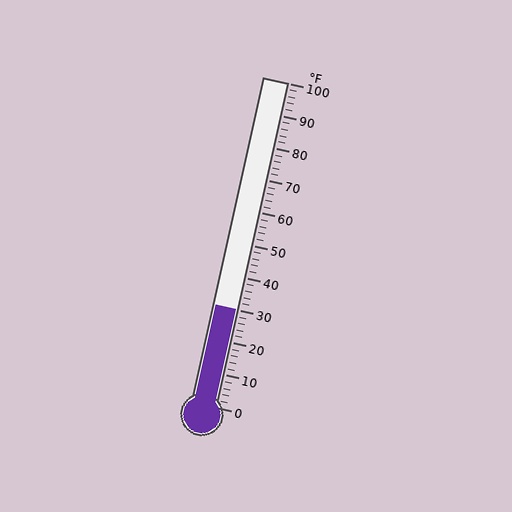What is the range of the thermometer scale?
The thermometer scale ranges from 0°F to 100°F.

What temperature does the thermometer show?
The thermometer shows approximately 30°F.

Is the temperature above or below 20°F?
The temperature is above 20°F.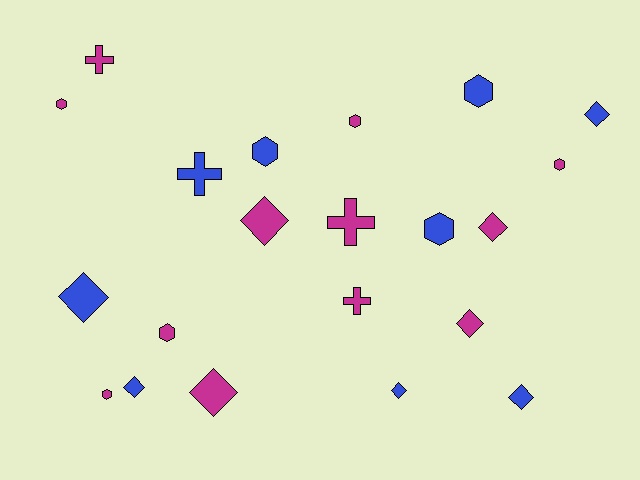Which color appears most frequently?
Magenta, with 12 objects.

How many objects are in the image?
There are 21 objects.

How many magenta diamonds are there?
There are 4 magenta diamonds.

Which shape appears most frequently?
Diamond, with 9 objects.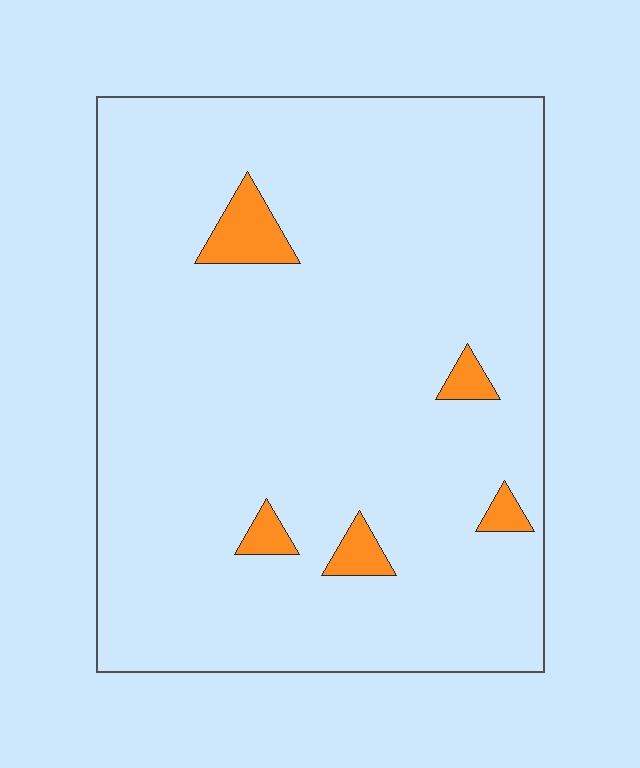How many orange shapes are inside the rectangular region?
5.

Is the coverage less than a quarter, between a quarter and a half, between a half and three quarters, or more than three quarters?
Less than a quarter.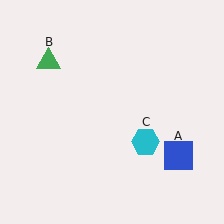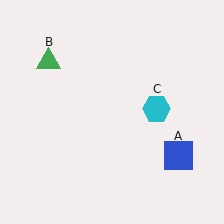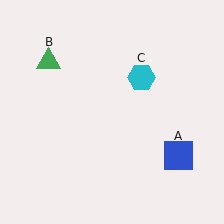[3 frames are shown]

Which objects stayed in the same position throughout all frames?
Blue square (object A) and green triangle (object B) remained stationary.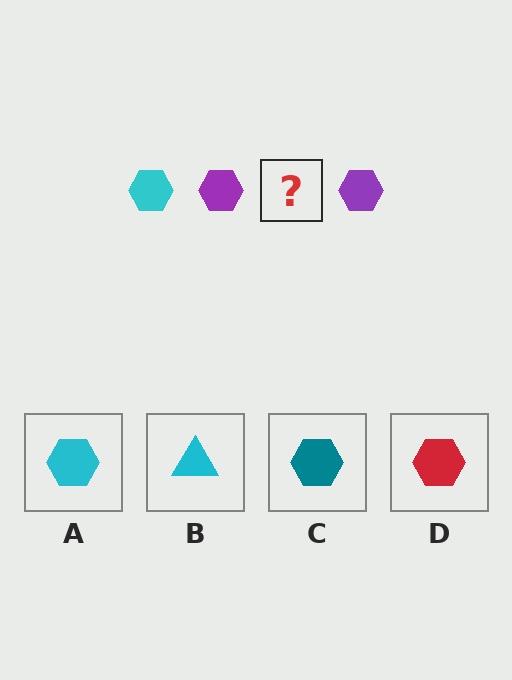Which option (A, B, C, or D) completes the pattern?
A.